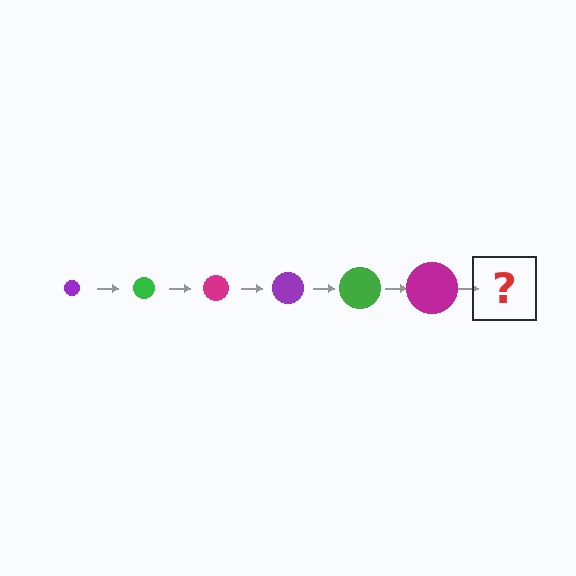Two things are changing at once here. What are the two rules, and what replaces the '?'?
The two rules are that the circle grows larger each step and the color cycles through purple, green, and magenta. The '?' should be a purple circle, larger than the previous one.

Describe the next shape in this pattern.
It should be a purple circle, larger than the previous one.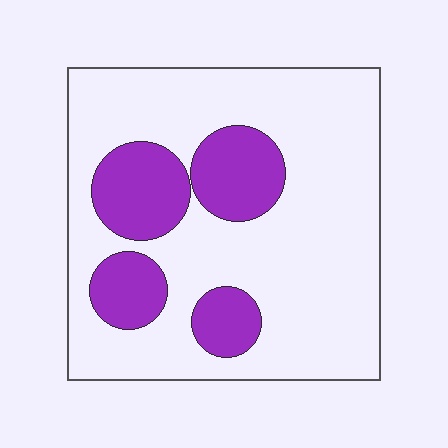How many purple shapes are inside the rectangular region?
4.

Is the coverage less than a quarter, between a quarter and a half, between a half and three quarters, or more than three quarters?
Less than a quarter.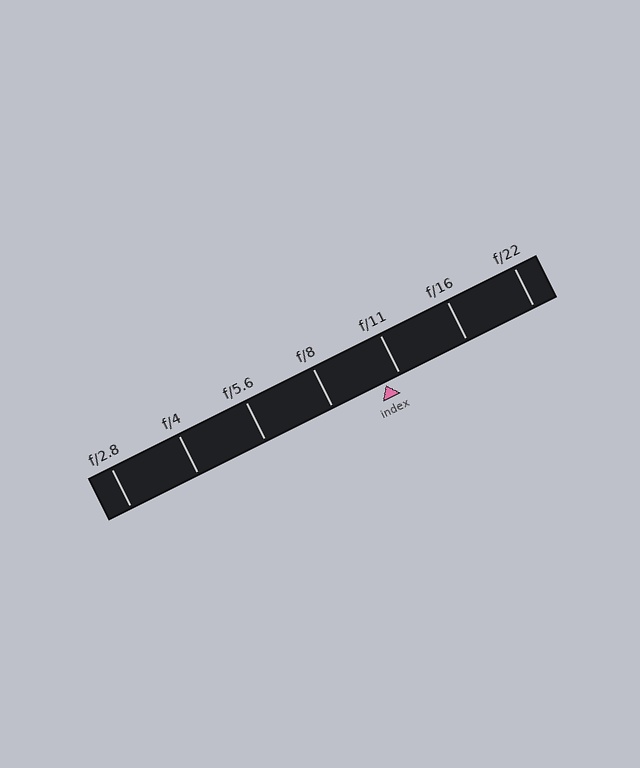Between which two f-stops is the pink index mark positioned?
The index mark is between f/8 and f/11.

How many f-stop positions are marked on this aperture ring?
There are 7 f-stop positions marked.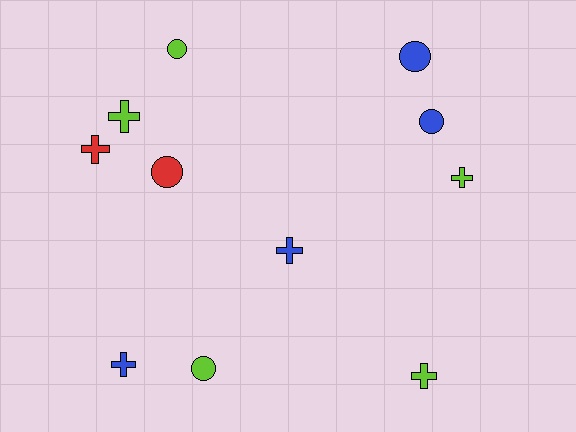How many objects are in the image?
There are 11 objects.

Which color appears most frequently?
Lime, with 5 objects.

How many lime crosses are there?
There are 3 lime crosses.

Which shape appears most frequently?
Cross, with 6 objects.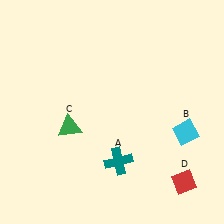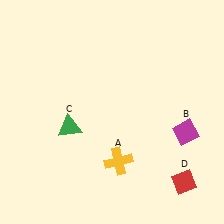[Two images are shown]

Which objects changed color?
A changed from teal to yellow. B changed from cyan to magenta.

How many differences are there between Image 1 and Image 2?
There are 2 differences between the two images.